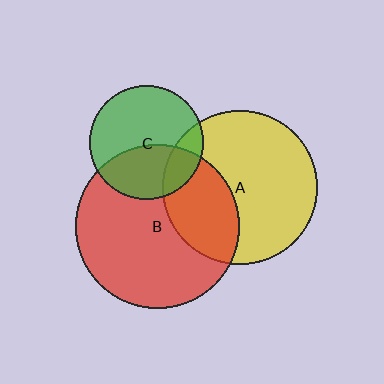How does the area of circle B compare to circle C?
Approximately 2.1 times.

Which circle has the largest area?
Circle B (red).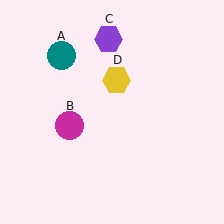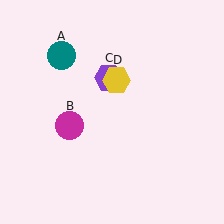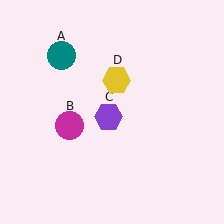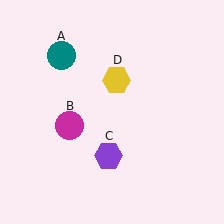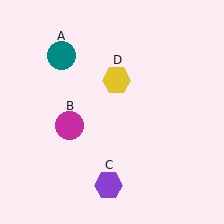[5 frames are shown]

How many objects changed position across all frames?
1 object changed position: purple hexagon (object C).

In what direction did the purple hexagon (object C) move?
The purple hexagon (object C) moved down.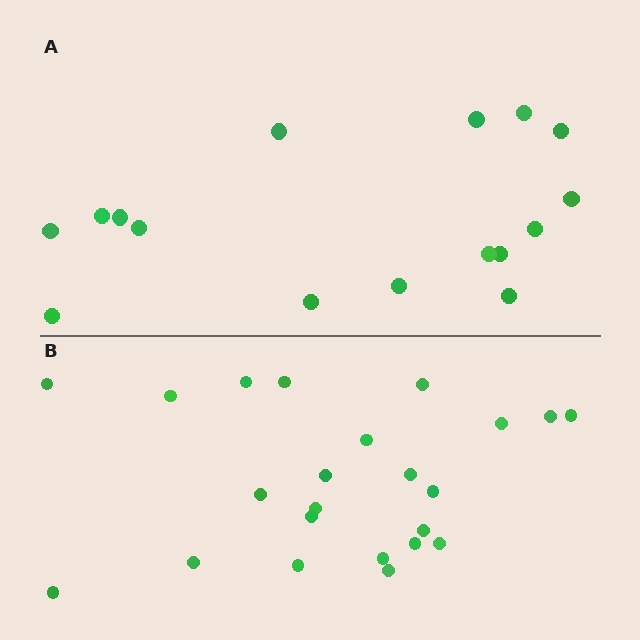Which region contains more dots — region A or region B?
Region B (the bottom region) has more dots.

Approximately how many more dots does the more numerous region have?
Region B has roughly 8 or so more dots than region A.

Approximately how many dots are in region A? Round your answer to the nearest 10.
About 20 dots. (The exact count is 16, which rounds to 20.)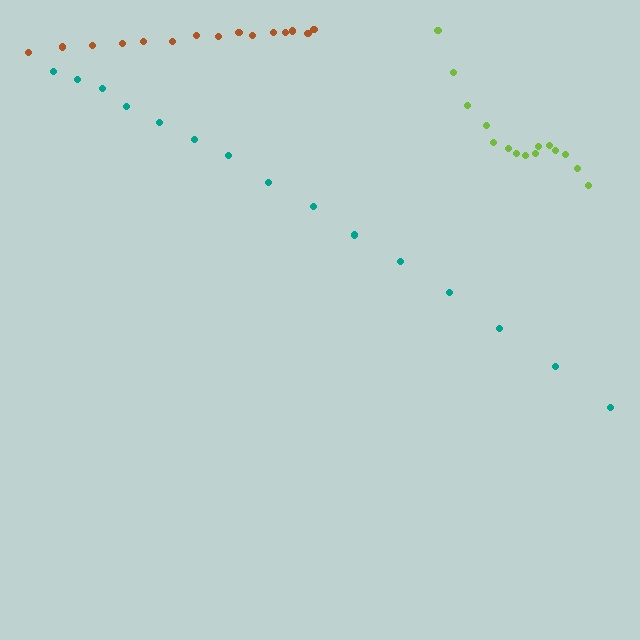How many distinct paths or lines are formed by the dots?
There are 3 distinct paths.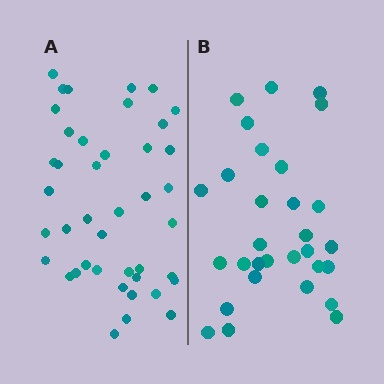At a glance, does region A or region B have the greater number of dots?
Region A (the left region) has more dots.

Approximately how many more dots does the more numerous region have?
Region A has roughly 12 or so more dots than region B.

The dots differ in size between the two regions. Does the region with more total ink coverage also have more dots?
No. Region B has more total ink coverage because its dots are larger, but region A actually contains more individual dots. Total area can be misleading — the number of items is what matters here.